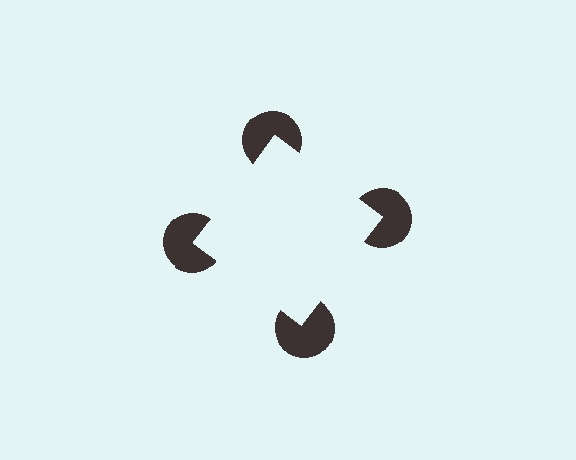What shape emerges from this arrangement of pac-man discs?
An illusory square — its edges are inferred from the aligned wedge cuts in the pac-man discs, not physically drawn.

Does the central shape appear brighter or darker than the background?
It typically appears slightly brighter than the background, even though no actual brightness change is drawn.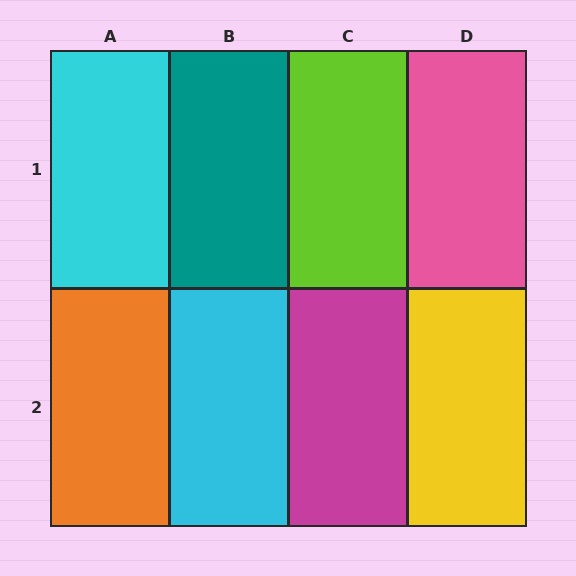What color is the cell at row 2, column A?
Orange.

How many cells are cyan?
2 cells are cyan.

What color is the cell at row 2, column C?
Magenta.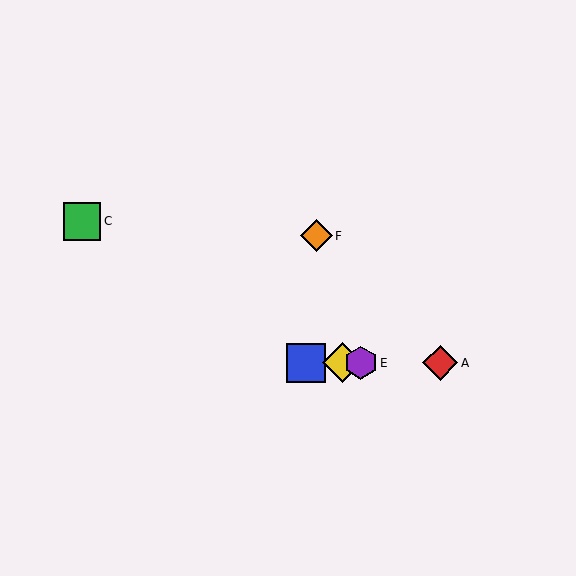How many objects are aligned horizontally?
4 objects (A, B, D, E) are aligned horizontally.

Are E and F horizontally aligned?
No, E is at y≈363 and F is at y≈236.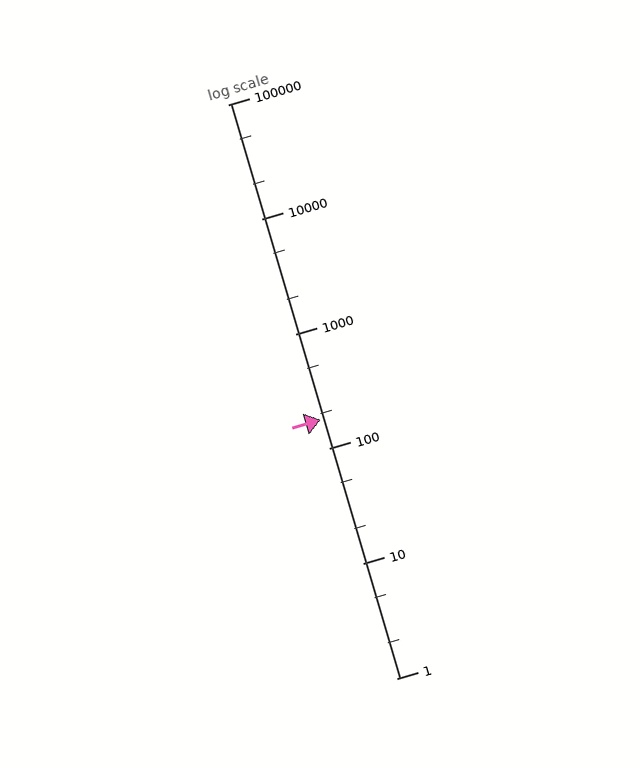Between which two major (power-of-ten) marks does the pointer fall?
The pointer is between 100 and 1000.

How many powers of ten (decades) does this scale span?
The scale spans 5 decades, from 1 to 100000.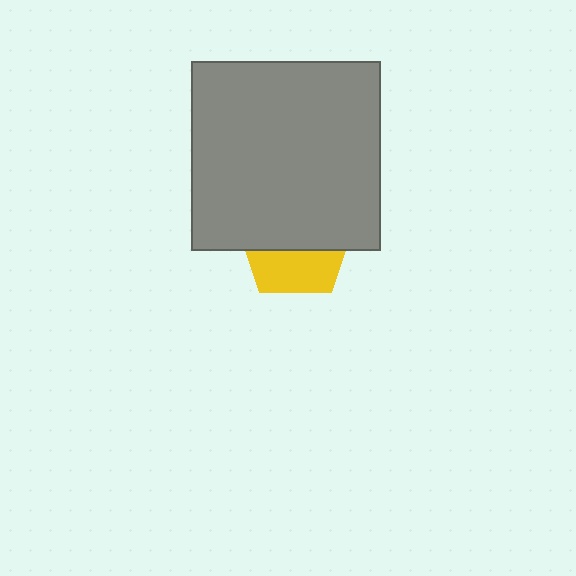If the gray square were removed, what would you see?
You would see the complete yellow pentagon.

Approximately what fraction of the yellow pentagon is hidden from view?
Roughly 61% of the yellow pentagon is hidden behind the gray square.